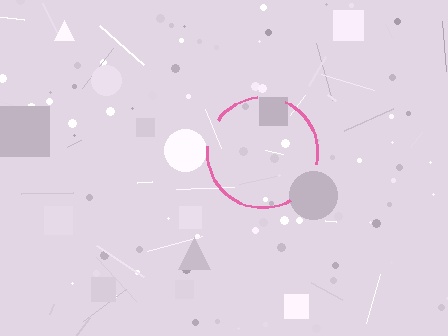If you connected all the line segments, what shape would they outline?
They would outline a circle.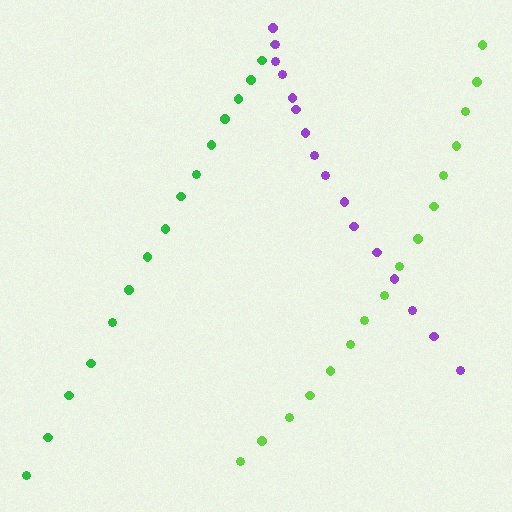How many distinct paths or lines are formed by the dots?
There are 3 distinct paths.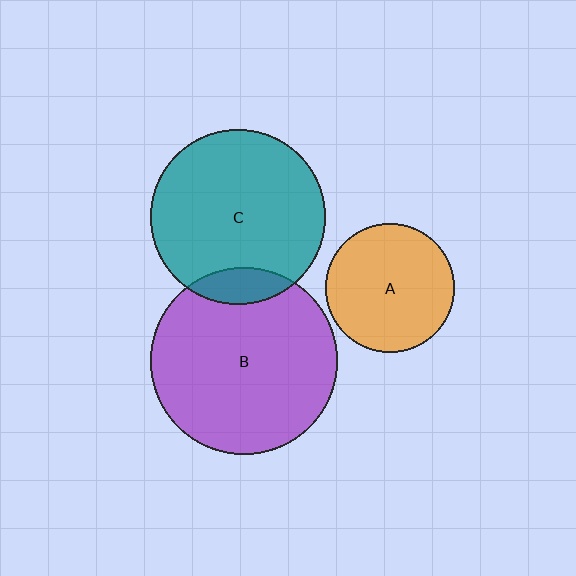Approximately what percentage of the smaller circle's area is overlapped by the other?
Approximately 10%.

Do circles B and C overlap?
Yes.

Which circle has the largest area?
Circle B (purple).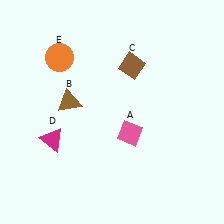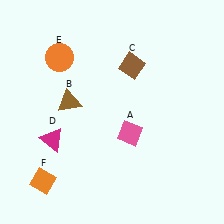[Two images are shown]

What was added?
An orange diamond (F) was added in Image 2.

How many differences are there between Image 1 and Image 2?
There is 1 difference between the two images.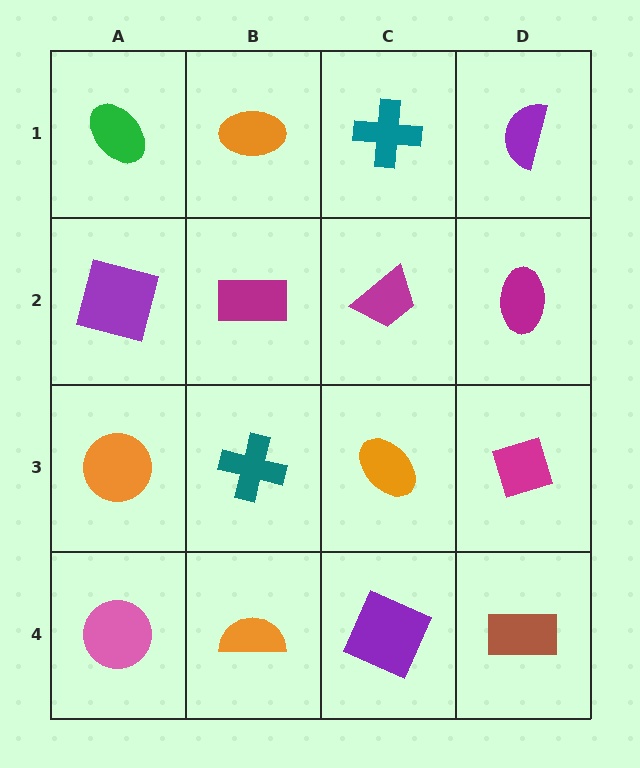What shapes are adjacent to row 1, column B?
A magenta rectangle (row 2, column B), a green ellipse (row 1, column A), a teal cross (row 1, column C).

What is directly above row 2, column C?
A teal cross.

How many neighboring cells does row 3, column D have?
3.